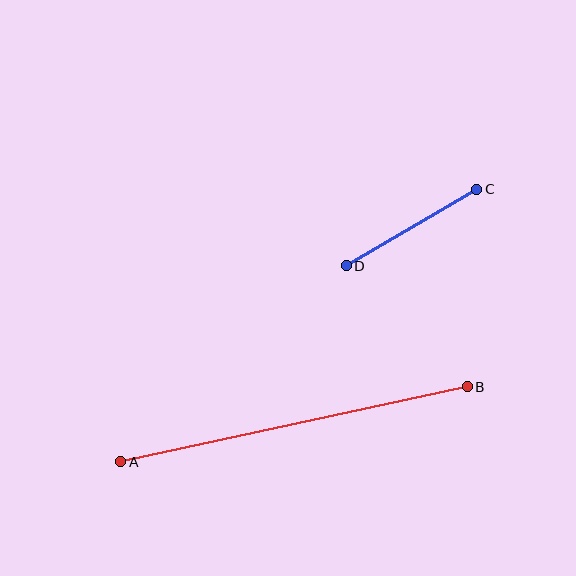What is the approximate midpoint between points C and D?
The midpoint is at approximately (412, 227) pixels.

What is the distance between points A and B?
The distance is approximately 355 pixels.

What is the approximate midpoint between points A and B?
The midpoint is at approximately (294, 424) pixels.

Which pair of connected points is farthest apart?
Points A and B are farthest apart.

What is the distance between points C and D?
The distance is approximately 151 pixels.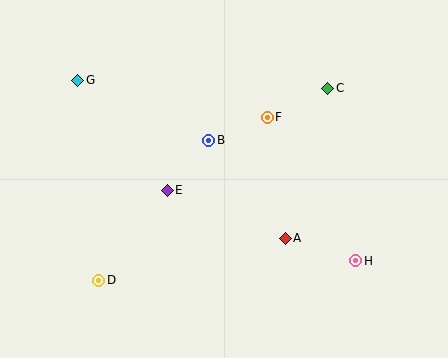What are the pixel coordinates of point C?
Point C is at (328, 88).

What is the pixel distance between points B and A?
The distance between B and A is 124 pixels.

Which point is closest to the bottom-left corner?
Point D is closest to the bottom-left corner.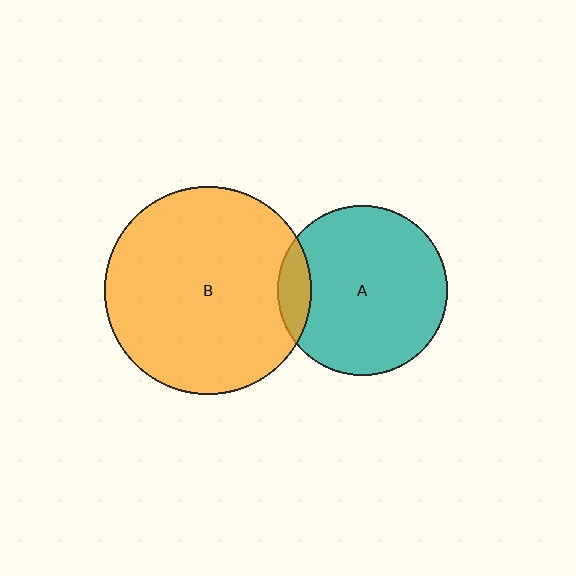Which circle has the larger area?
Circle B (orange).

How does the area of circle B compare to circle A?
Approximately 1.5 times.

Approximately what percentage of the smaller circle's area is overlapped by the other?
Approximately 10%.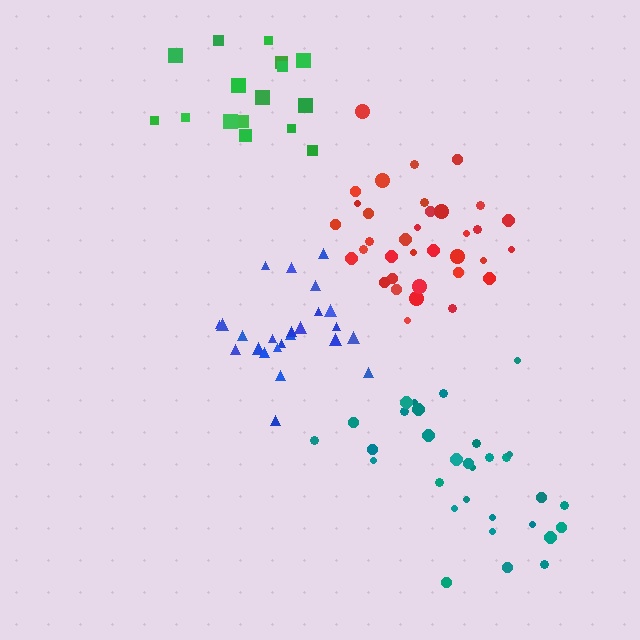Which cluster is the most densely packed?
Blue.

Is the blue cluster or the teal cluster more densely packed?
Blue.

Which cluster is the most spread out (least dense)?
Teal.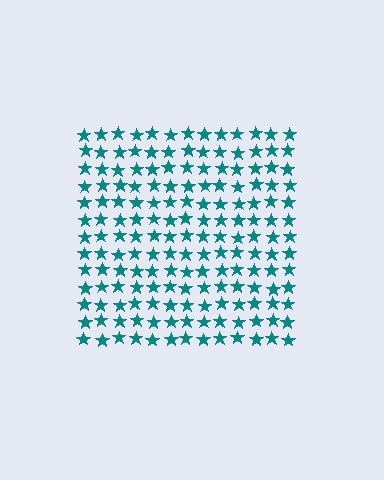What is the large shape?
The large shape is a square.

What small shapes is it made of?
It is made of small stars.